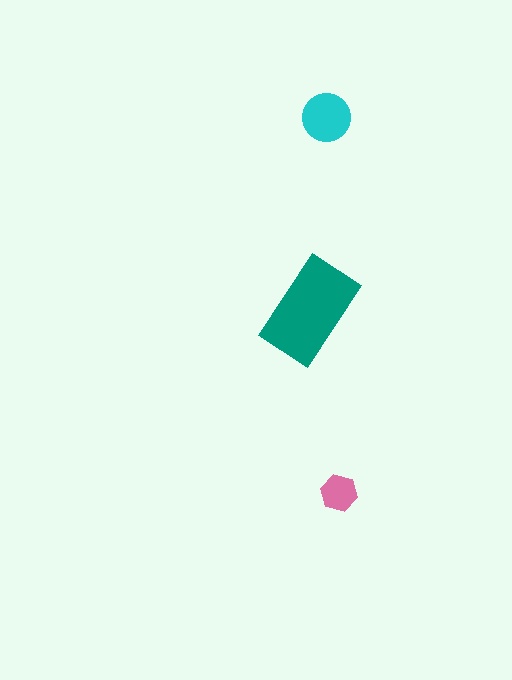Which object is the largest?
The teal rectangle.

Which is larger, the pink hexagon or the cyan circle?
The cyan circle.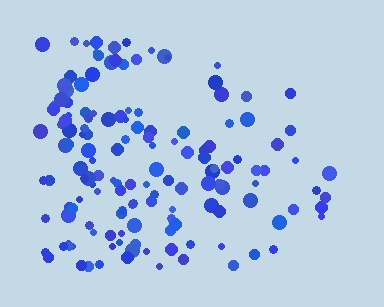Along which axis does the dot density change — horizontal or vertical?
Horizontal.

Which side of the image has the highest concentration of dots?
The left.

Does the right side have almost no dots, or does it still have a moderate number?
Still a moderate number, just noticeably fewer than the left.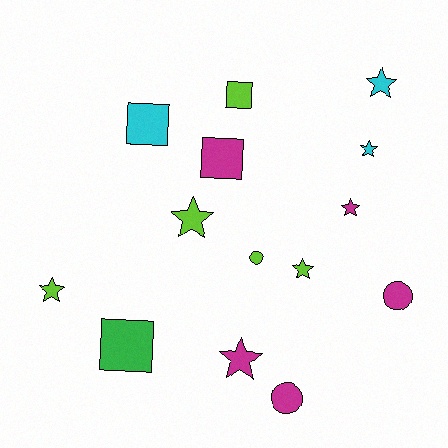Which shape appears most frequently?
Star, with 7 objects.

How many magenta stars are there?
There are 2 magenta stars.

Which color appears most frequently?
Magenta, with 5 objects.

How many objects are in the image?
There are 14 objects.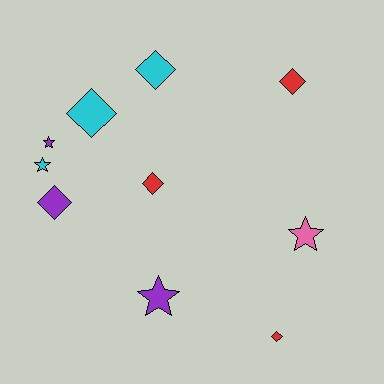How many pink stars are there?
There is 1 pink star.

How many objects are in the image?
There are 10 objects.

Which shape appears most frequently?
Diamond, with 6 objects.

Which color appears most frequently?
Cyan, with 3 objects.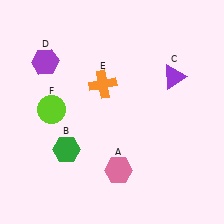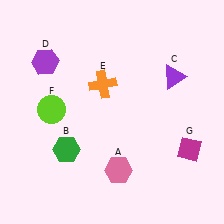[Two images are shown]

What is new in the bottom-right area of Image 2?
A magenta diamond (G) was added in the bottom-right area of Image 2.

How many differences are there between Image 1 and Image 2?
There is 1 difference between the two images.